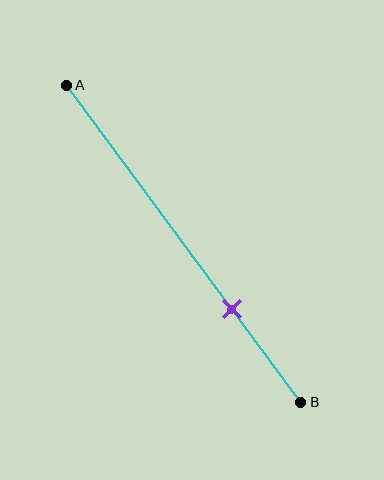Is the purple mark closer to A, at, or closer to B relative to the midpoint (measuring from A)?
The purple mark is closer to point B than the midpoint of segment AB.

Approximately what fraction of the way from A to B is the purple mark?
The purple mark is approximately 70% of the way from A to B.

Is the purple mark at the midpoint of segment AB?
No, the mark is at about 70% from A, not at the 50% midpoint.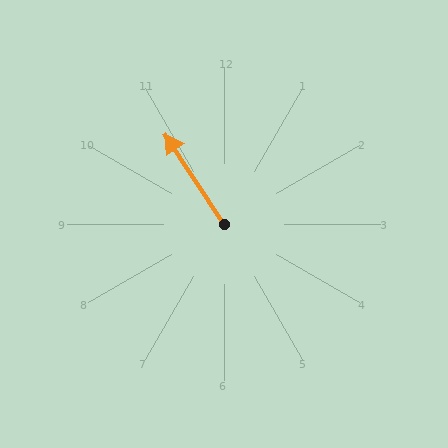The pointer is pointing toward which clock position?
Roughly 11 o'clock.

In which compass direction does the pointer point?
Northwest.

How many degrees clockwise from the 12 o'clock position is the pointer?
Approximately 327 degrees.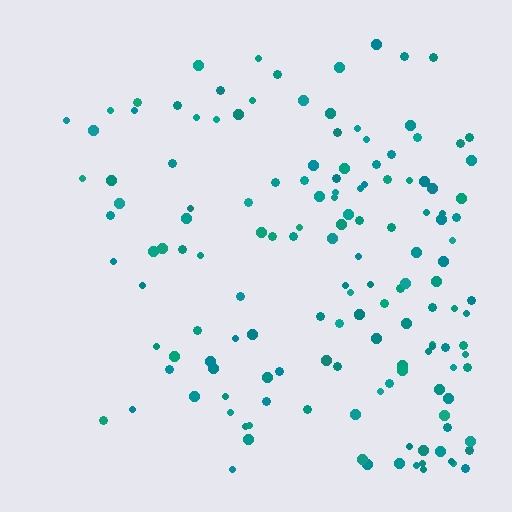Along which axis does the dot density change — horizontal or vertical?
Horizontal.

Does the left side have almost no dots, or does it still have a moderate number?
Still a moderate number, just noticeably fewer than the right.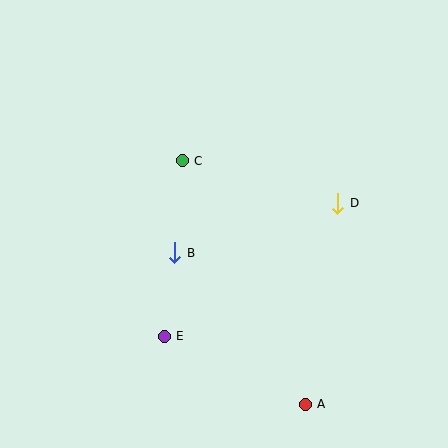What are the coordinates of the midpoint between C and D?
The midpoint between C and D is at (260, 182).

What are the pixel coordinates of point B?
Point B is at (175, 253).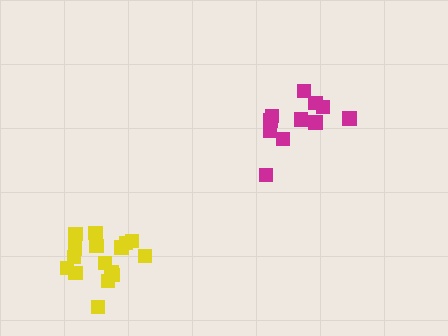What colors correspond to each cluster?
The clusters are colored: yellow, magenta.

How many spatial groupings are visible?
There are 2 spatial groupings.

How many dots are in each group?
Group 1: 16 dots, Group 2: 11 dots (27 total).